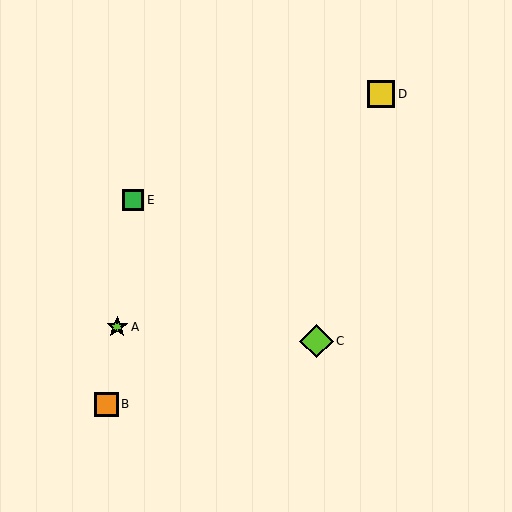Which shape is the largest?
The lime diamond (labeled C) is the largest.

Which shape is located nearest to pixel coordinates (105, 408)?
The orange square (labeled B) at (106, 404) is nearest to that location.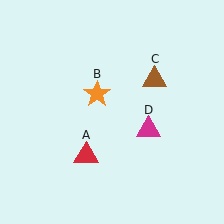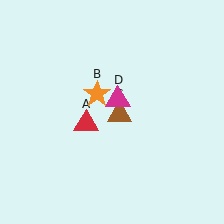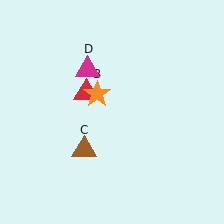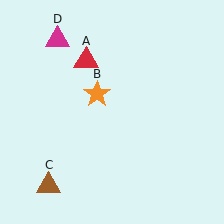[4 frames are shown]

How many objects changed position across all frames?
3 objects changed position: red triangle (object A), brown triangle (object C), magenta triangle (object D).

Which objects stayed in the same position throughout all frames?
Orange star (object B) remained stationary.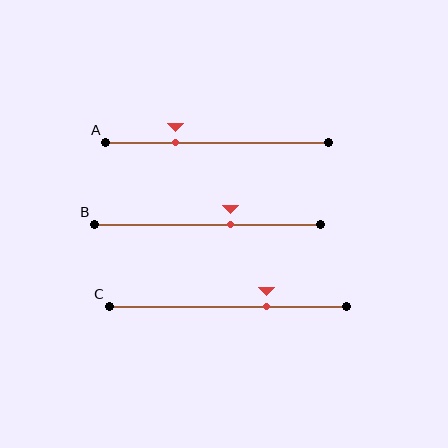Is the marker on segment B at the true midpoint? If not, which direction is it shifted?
No, the marker on segment B is shifted to the right by about 10% of the segment length.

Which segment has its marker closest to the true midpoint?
Segment B has its marker closest to the true midpoint.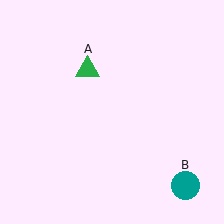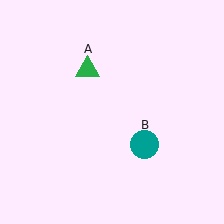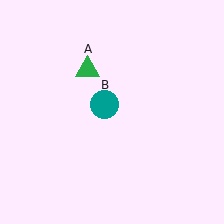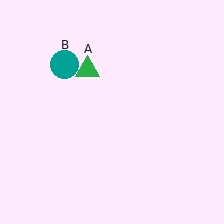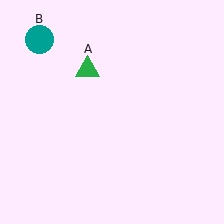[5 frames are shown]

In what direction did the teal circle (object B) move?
The teal circle (object B) moved up and to the left.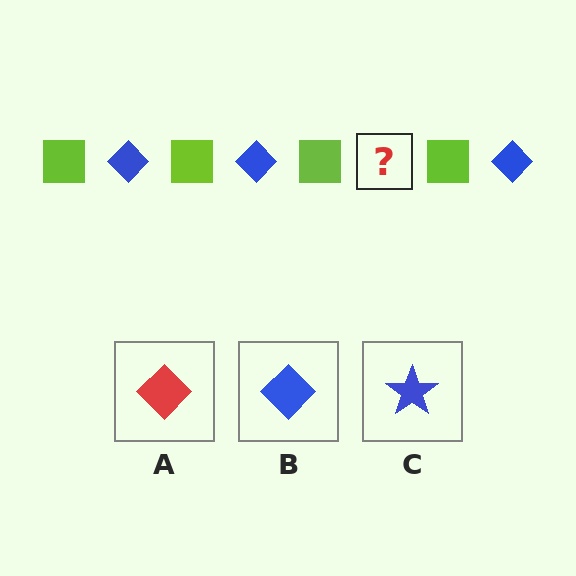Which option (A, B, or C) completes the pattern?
B.